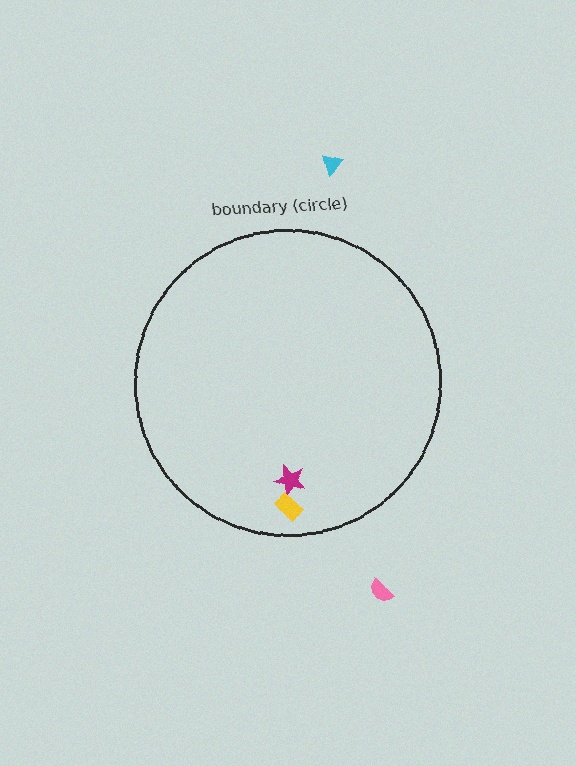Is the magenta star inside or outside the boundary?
Inside.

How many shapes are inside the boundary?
2 inside, 2 outside.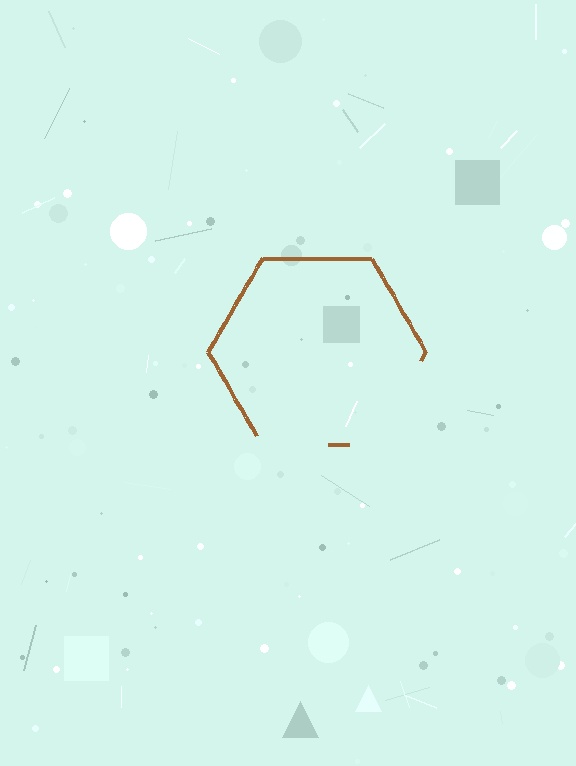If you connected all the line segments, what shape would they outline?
They would outline a hexagon.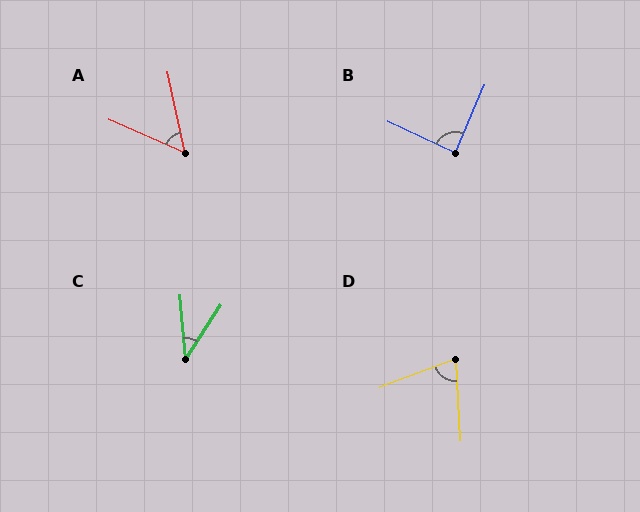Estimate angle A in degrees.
Approximately 54 degrees.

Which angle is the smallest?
C, at approximately 38 degrees.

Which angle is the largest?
B, at approximately 88 degrees.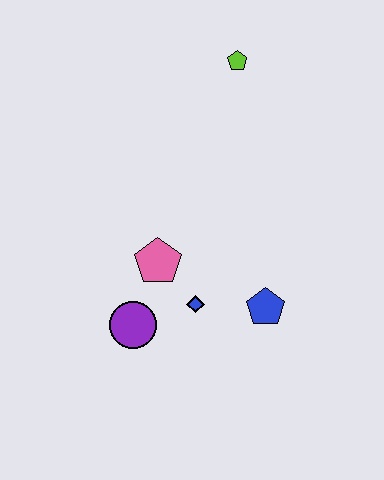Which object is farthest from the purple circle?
The lime pentagon is farthest from the purple circle.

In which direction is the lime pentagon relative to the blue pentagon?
The lime pentagon is above the blue pentagon.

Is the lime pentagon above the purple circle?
Yes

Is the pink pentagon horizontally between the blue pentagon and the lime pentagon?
No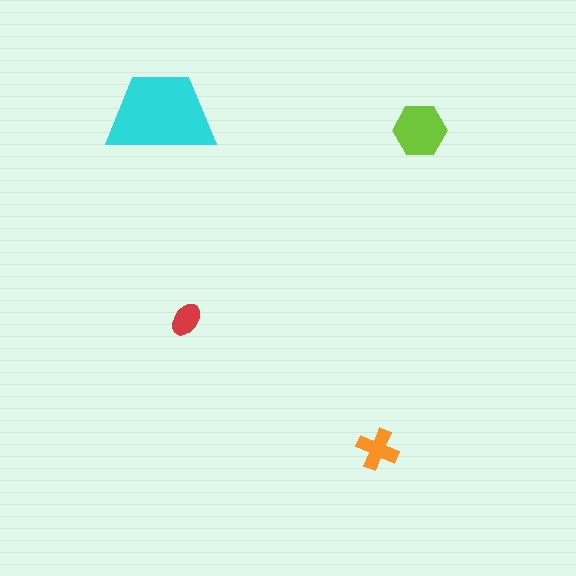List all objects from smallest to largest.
The red ellipse, the orange cross, the lime hexagon, the cyan trapezoid.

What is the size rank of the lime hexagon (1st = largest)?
2nd.